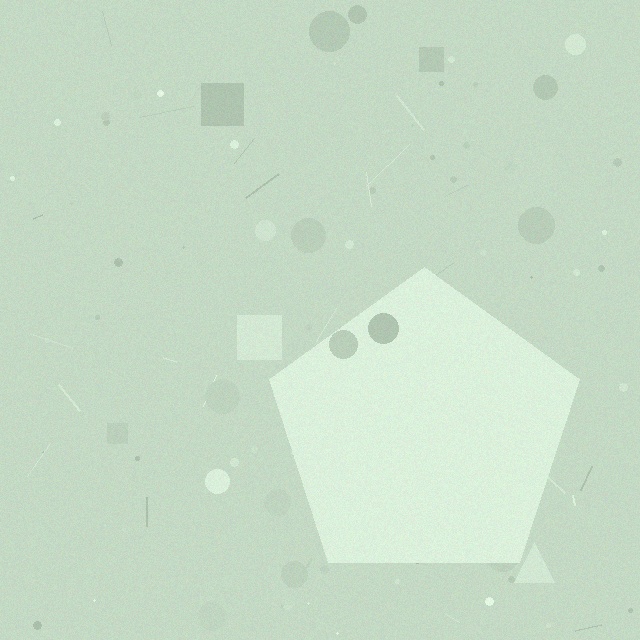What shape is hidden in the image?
A pentagon is hidden in the image.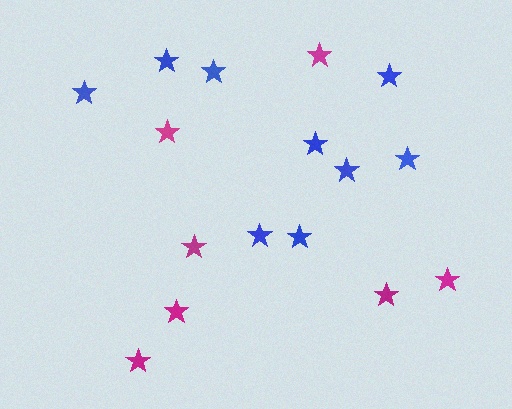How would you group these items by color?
There are 2 groups: one group of magenta stars (7) and one group of blue stars (9).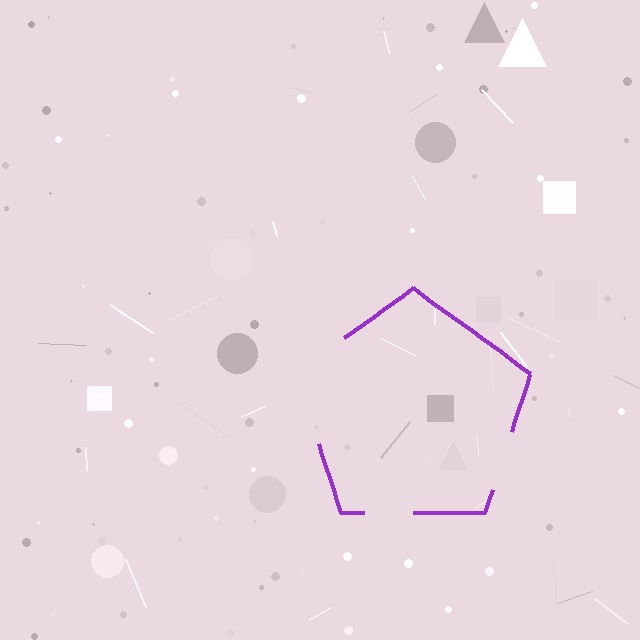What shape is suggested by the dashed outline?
The dashed outline suggests a pentagon.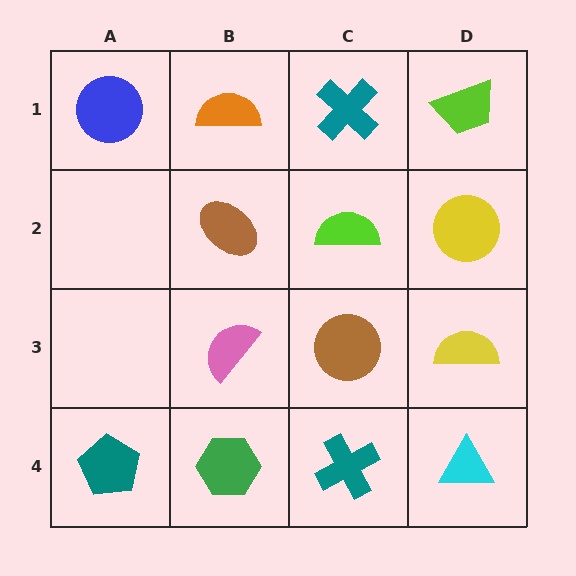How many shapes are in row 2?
3 shapes.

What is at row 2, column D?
A yellow circle.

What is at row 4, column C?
A teal cross.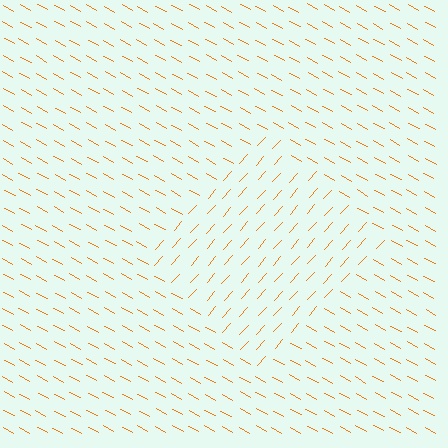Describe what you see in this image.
The image is filled with small orange line segments. A diamond region in the image has lines oriented differently from the surrounding lines, creating a visible texture boundary.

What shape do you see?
I see a diamond.